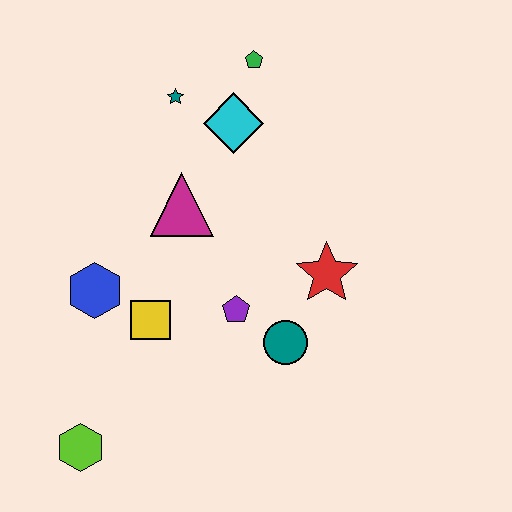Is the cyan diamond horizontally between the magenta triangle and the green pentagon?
Yes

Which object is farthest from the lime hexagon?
The green pentagon is farthest from the lime hexagon.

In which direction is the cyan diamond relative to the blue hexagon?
The cyan diamond is above the blue hexagon.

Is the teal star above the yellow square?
Yes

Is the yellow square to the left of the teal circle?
Yes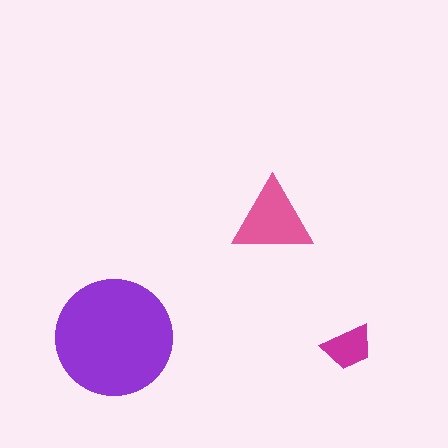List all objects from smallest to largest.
The magenta trapezoid, the pink triangle, the purple circle.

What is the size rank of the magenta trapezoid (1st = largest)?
3rd.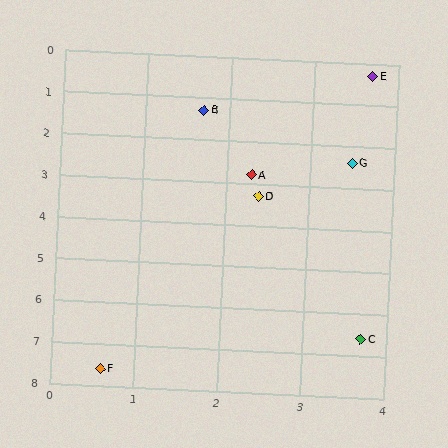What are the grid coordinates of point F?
Point F is at approximately (0.6, 7.6).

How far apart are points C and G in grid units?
Points C and G are about 4.2 grid units apart.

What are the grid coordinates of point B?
Point B is at approximately (1.7, 1.3).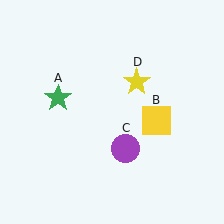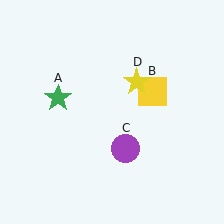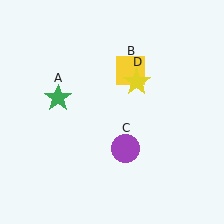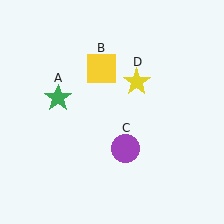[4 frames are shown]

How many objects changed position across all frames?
1 object changed position: yellow square (object B).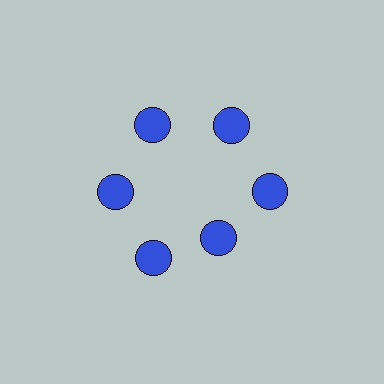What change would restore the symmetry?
The symmetry would be restored by moving it outward, back onto the ring so that all 6 circles sit at equal angles and equal distance from the center.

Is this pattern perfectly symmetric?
No. The 6 blue circles are arranged in a ring, but one element near the 5 o'clock position is pulled inward toward the center, breaking the 6-fold rotational symmetry.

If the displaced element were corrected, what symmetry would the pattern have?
It would have 6-fold rotational symmetry — the pattern would map onto itself every 60 degrees.